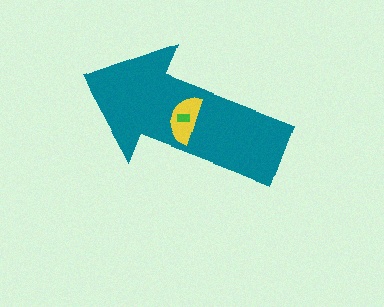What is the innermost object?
The green rectangle.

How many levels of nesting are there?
3.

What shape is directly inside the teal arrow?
The yellow semicircle.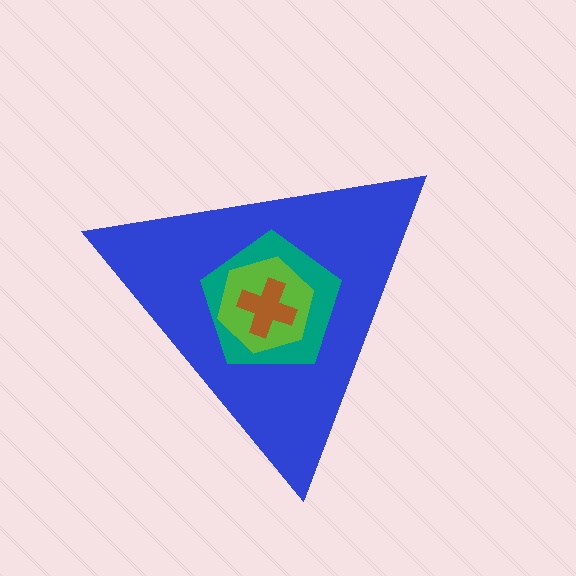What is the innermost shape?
The brown cross.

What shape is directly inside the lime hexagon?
The brown cross.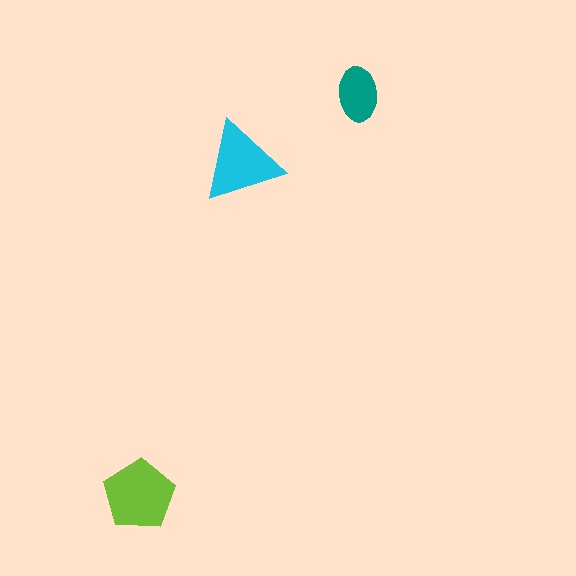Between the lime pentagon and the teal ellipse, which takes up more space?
The lime pentagon.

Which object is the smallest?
The teal ellipse.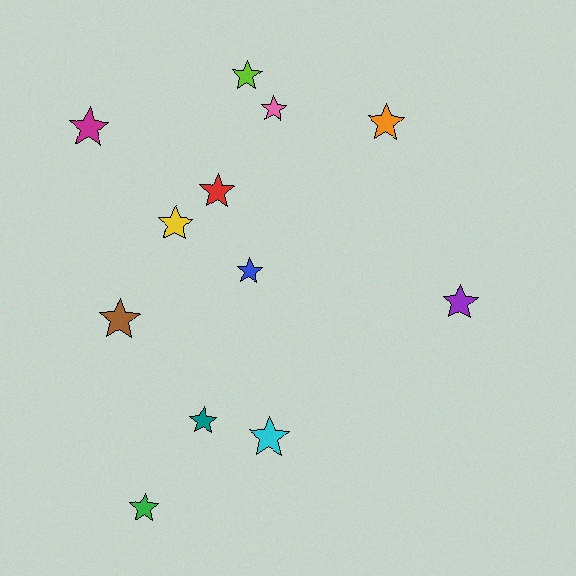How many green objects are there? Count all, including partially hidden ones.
There is 1 green object.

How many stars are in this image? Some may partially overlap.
There are 12 stars.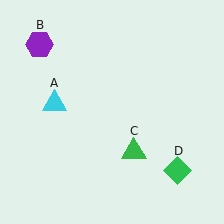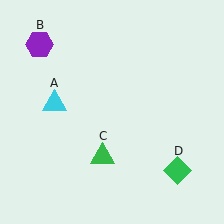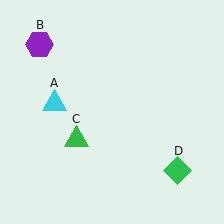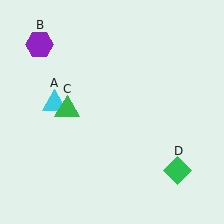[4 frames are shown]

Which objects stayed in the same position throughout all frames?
Cyan triangle (object A) and purple hexagon (object B) and green diamond (object D) remained stationary.